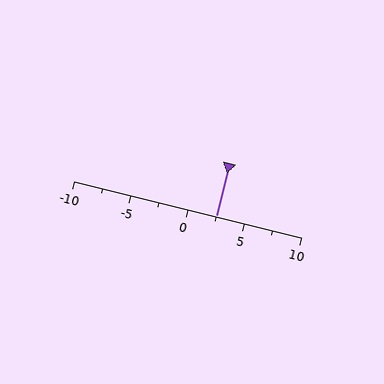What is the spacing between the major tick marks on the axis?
The major ticks are spaced 5 apart.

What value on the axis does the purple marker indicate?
The marker indicates approximately 2.5.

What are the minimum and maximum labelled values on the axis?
The axis runs from -10 to 10.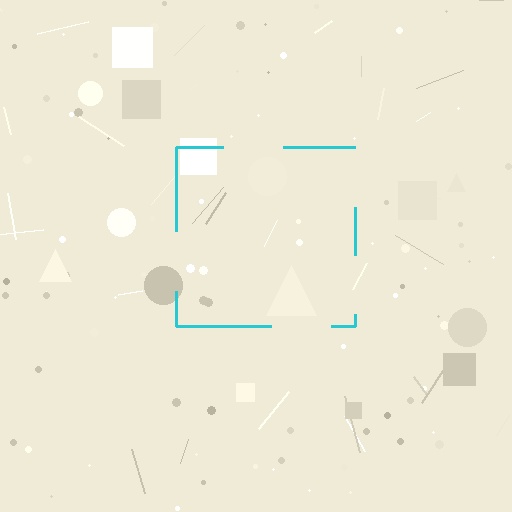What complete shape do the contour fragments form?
The contour fragments form a square.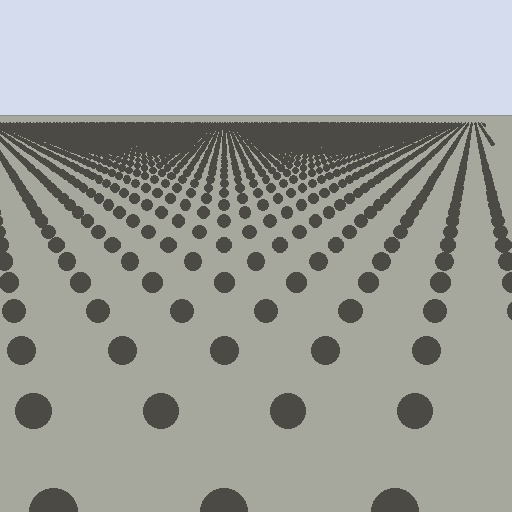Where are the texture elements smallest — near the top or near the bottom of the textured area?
Near the top.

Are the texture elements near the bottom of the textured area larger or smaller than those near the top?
Larger. Near the bottom, elements are closer to the viewer and appear at a bigger on-screen size.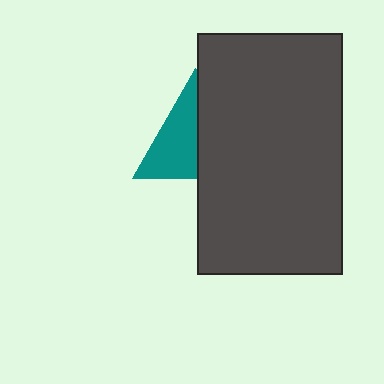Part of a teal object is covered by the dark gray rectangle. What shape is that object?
It is a triangle.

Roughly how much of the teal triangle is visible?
About half of it is visible (roughly 53%).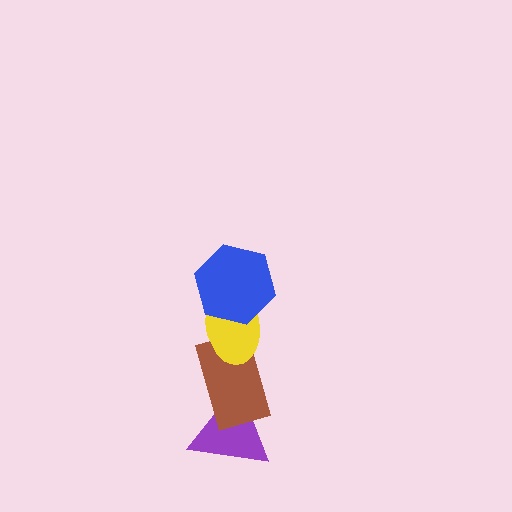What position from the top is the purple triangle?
The purple triangle is 4th from the top.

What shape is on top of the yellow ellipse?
The blue hexagon is on top of the yellow ellipse.